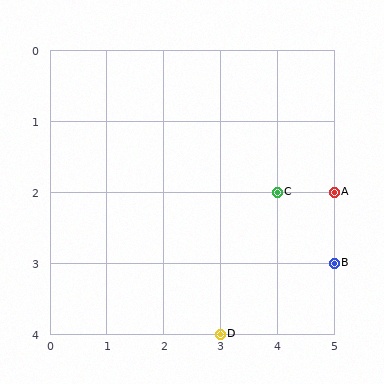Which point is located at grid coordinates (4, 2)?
Point C is at (4, 2).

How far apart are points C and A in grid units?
Points C and A are 1 column apart.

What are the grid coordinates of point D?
Point D is at grid coordinates (3, 4).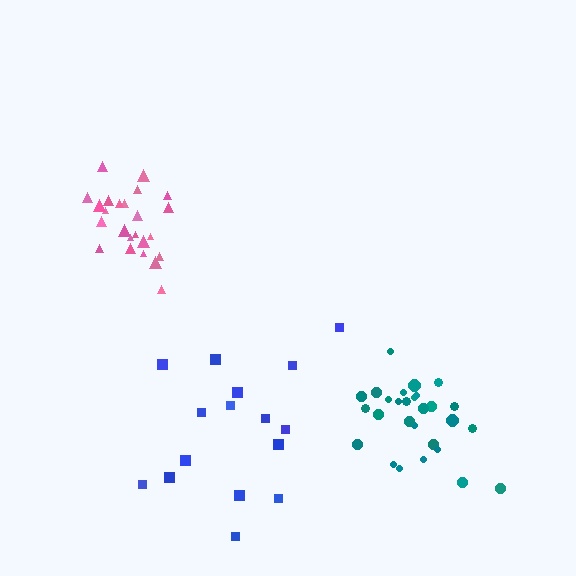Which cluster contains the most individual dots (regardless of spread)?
Teal (28).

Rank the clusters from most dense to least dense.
pink, teal, blue.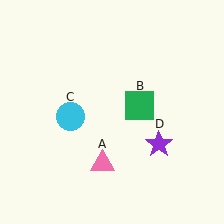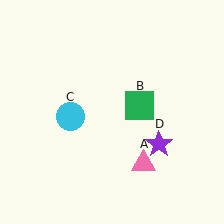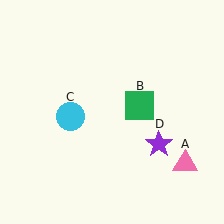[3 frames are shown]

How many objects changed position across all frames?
1 object changed position: pink triangle (object A).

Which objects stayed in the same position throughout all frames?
Green square (object B) and cyan circle (object C) and purple star (object D) remained stationary.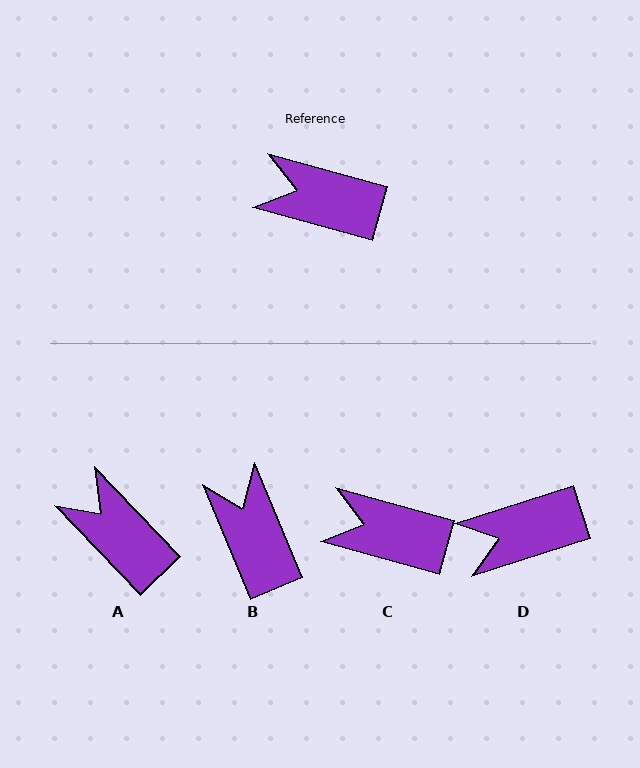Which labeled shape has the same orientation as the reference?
C.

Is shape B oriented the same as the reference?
No, it is off by about 52 degrees.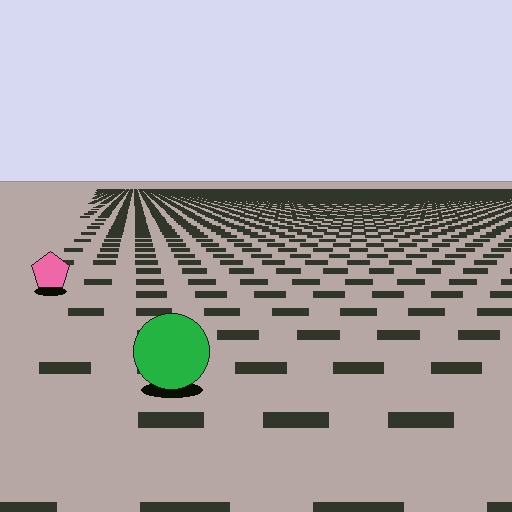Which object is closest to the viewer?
The green circle is closest. The texture marks near it are larger and more spread out.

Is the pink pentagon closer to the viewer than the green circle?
No. The green circle is closer — you can tell from the texture gradient: the ground texture is coarser near it.